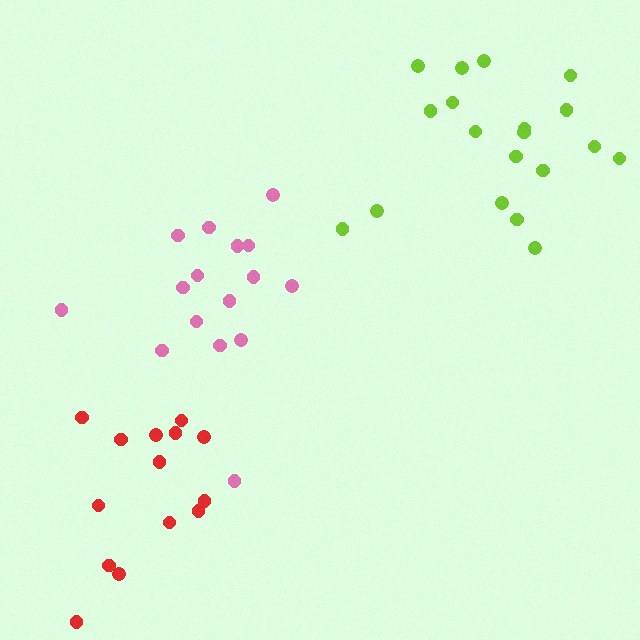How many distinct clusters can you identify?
There are 3 distinct clusters.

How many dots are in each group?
Group 1: 14 dots, Group 2: 19 dots, Group 3: 16 dots (49 total).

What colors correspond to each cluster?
The clusters are colored: red, lime, pink.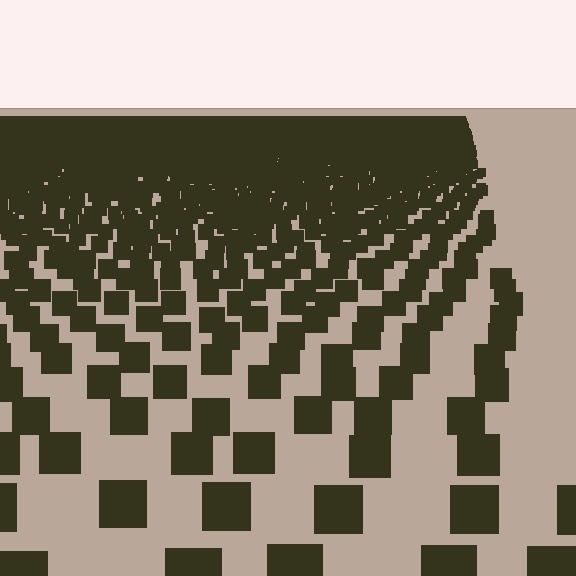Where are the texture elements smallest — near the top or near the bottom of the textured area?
Near the top.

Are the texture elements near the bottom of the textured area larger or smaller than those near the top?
Larger. Near the bottom, elements are closer to the viewer and appear at a bigger on-screen size.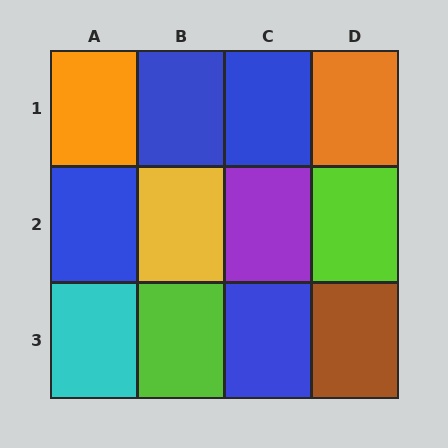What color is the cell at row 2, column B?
Yellow.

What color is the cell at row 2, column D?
Lime.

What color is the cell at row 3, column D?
Brown.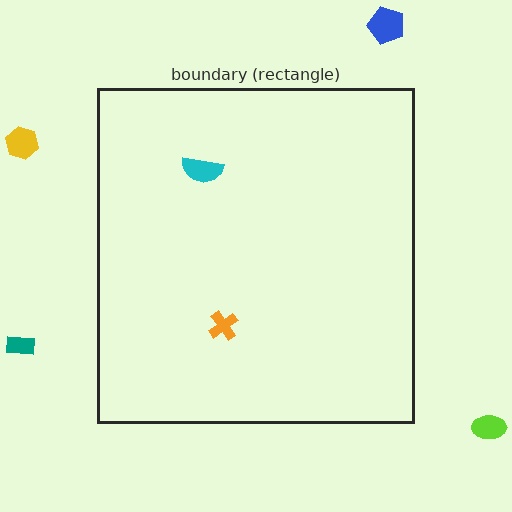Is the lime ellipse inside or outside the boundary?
Outside.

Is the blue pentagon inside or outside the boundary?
Outside.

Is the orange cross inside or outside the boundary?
Inside.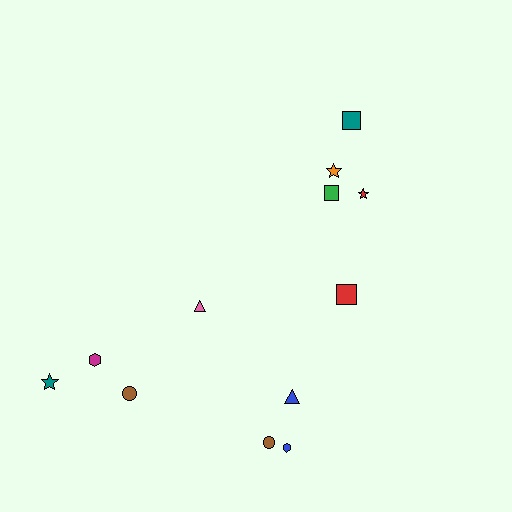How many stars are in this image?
There are 3 stars.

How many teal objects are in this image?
There are 2 teal objects.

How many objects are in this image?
There are 12 objects.